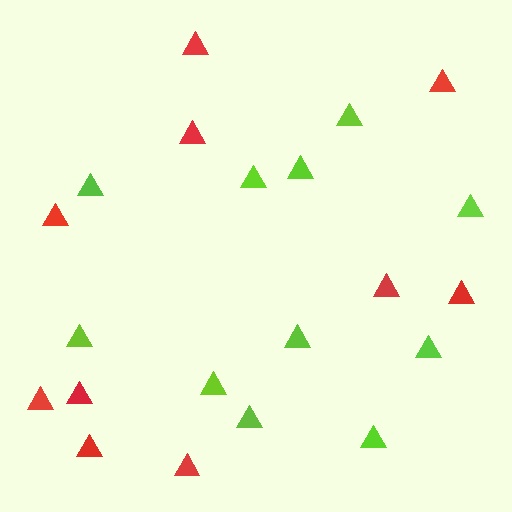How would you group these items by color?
There are 2 groups: one group of lime triangles (11) and one group of red triangles (10).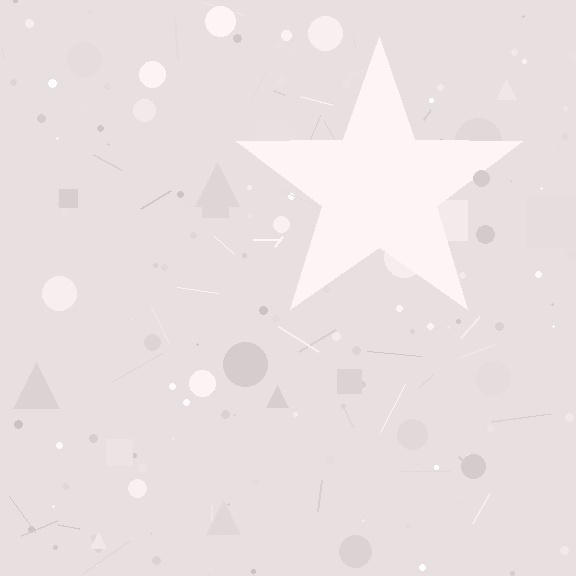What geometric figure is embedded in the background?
A star is embedded in the background.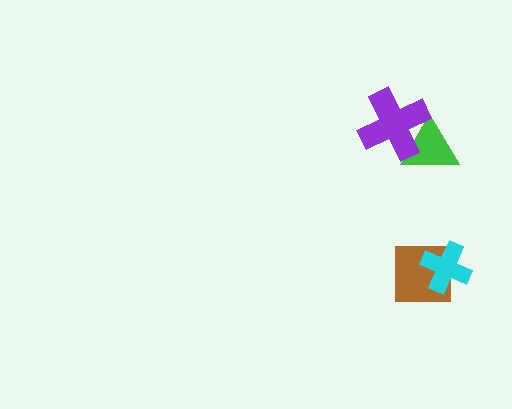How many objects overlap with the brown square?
1 object overlaps with the brown square.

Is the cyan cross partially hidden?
No, no other shape covers it.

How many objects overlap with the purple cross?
1 object overlaps with the purple cross.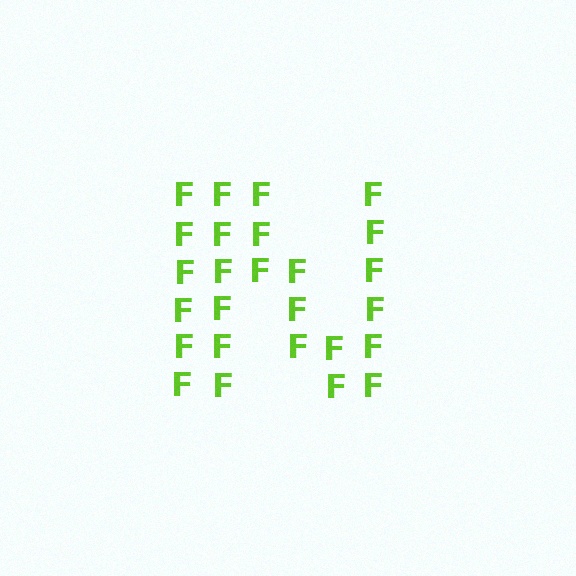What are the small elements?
The small elements are letter F's.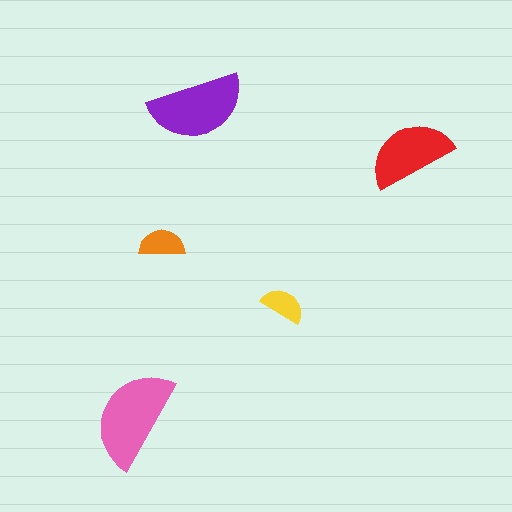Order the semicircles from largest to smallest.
the pink one, the purple one, the red one, the orange one, the yellow one.